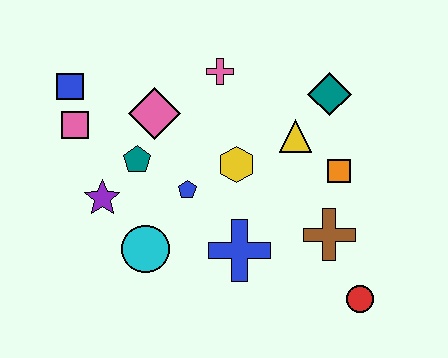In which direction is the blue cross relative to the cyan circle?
The blue cross is to the right of the cyan circle.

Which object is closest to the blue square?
The pink square is closest to the blue square.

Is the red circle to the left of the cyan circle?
No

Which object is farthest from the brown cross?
The blue square is farthest from the brown cross.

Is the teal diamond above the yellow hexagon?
Yes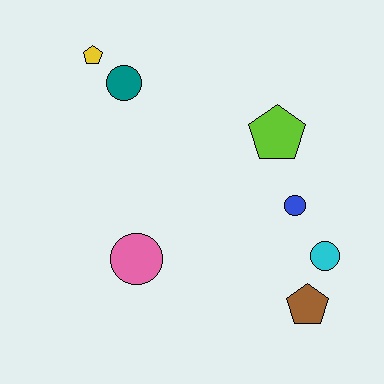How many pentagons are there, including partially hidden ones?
There are 3 pentagons.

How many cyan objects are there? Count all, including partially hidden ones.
There is 1 cyan object.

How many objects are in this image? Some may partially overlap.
There are 7 objects.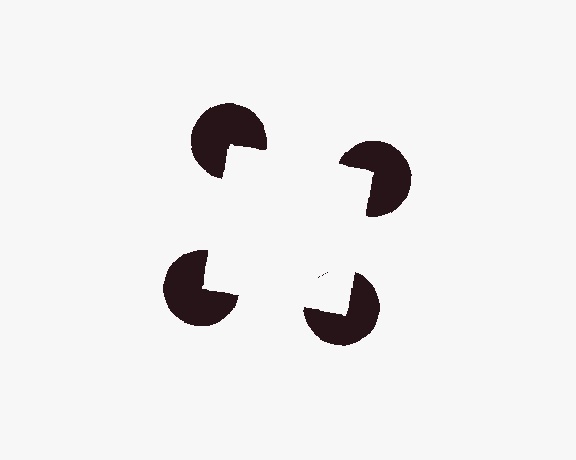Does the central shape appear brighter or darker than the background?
It typically appears slightly brighter than the background, even though no actual brightness change is drawn.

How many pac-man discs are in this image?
There are 4 — one at each vertex of the illusory square.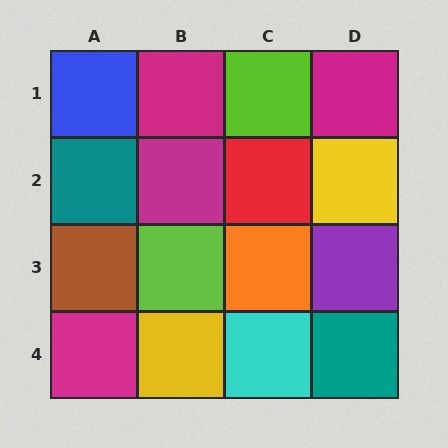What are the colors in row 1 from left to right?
Blue, magenta, lime, magenta.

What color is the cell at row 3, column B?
Lime.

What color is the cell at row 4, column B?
Yellow.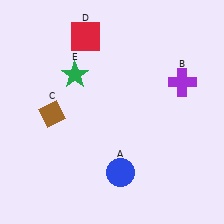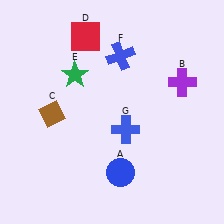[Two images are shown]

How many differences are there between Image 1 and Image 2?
There are 2 differences between the two images.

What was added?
A blue cross (F), a blue cross (G) were added in Image 2.